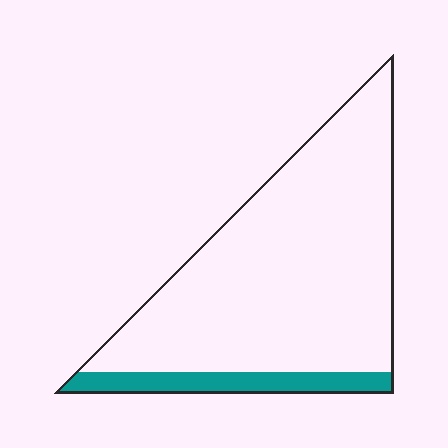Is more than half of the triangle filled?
No.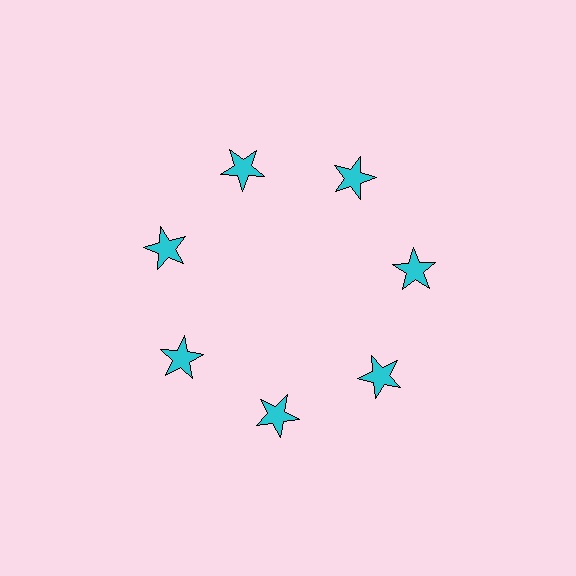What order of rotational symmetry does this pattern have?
This pattern has 7-fold rotational symmetry.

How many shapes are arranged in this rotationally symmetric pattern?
There are 7 shapes, arranged in 7 groups of 1.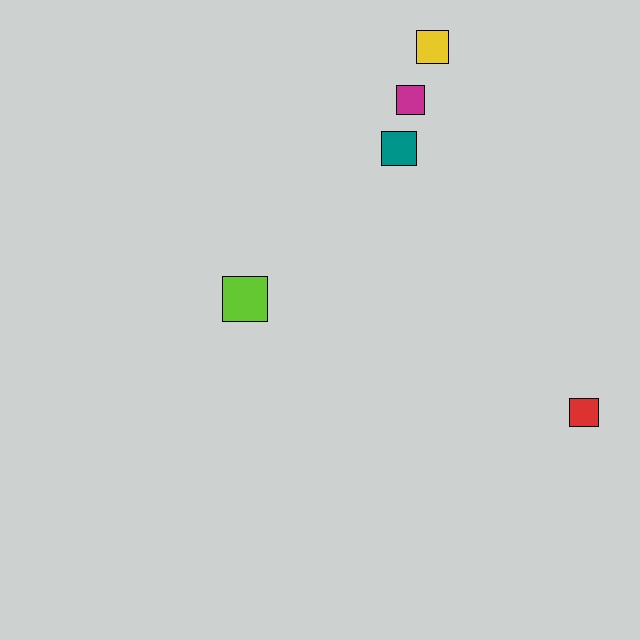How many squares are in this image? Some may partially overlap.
There are 5 squares.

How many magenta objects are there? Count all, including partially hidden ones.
There is 1 magenta object.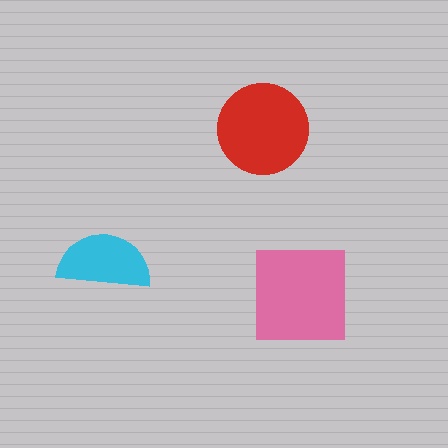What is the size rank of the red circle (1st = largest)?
2nd.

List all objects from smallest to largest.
The cyan semicircle, the red circle, the pink square.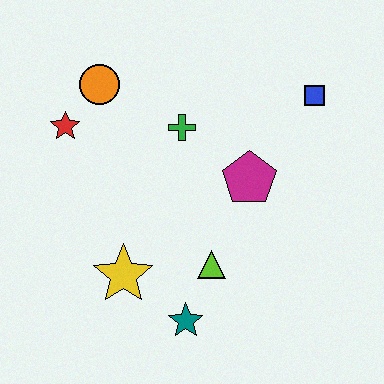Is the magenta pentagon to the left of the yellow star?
No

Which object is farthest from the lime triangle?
The orange circle is farthest from the lime triangle.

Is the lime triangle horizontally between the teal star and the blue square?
Yes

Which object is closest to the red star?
The orange circle is closest to the red star.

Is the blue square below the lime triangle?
No